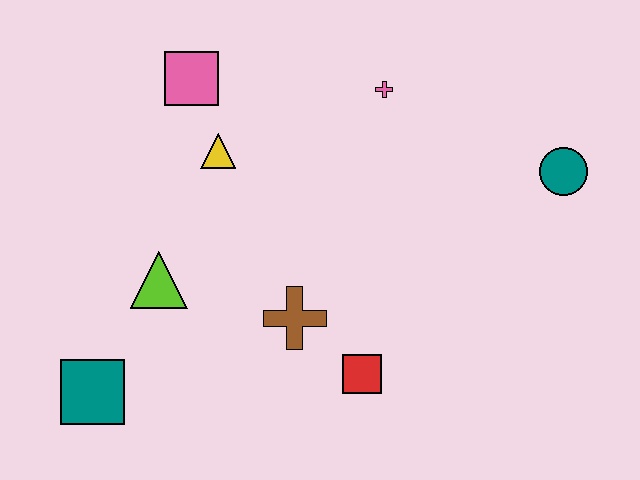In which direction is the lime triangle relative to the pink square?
The lime triangle is below the pink square.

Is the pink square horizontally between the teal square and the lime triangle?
No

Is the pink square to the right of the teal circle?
No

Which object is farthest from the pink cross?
The teal square is farthest from the pink cross.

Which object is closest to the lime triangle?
The teal square is closest to the lime triangle.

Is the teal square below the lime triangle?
Yes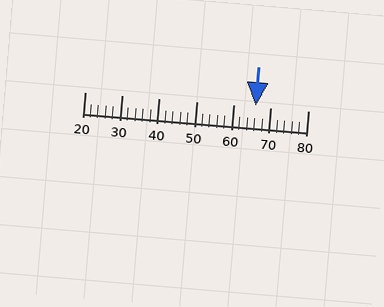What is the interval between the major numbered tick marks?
The major tick marks are spaced 10 units apart.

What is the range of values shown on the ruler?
The ruler shows values from 20 to 80.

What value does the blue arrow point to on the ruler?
The blue arrow points to approximately 66.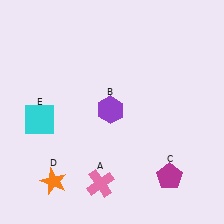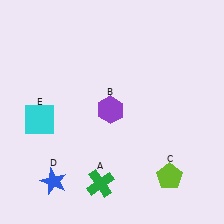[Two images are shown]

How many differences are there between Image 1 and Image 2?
There are 3 differences between the two images.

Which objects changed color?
A changed from pink to green. C changed from magenta to lime. D changed from orange to blue.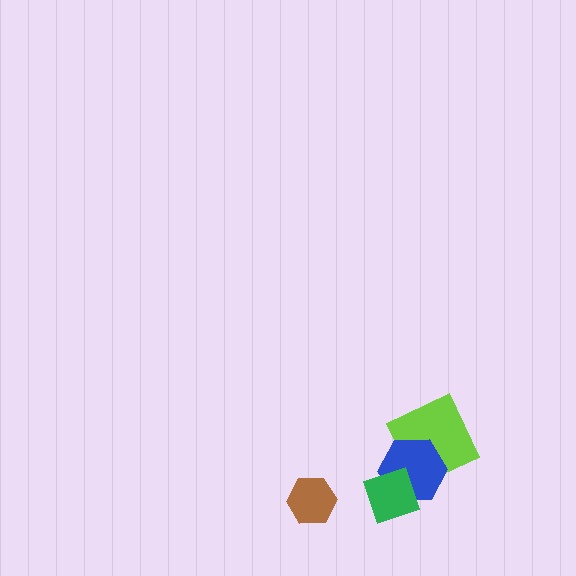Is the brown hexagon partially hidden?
No, no other shape covers it.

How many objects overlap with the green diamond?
2 objects overlap with the green diamond.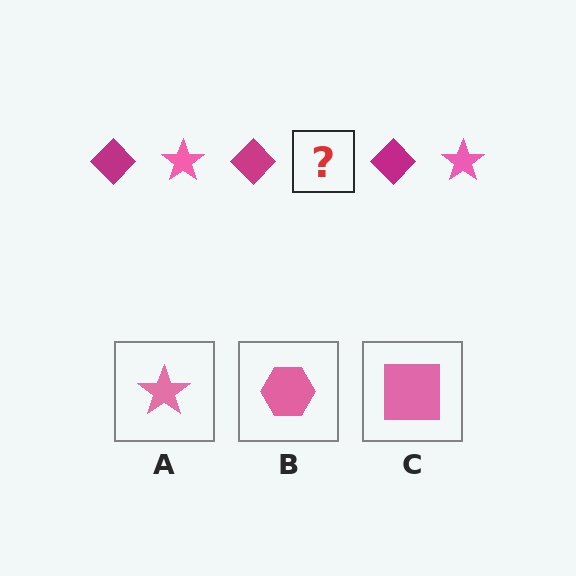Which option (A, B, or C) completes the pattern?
A.